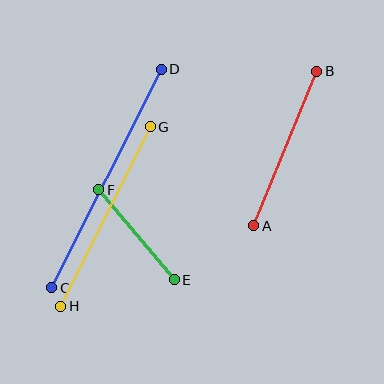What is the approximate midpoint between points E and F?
The midpoint is at approximately (136, 235) pixels.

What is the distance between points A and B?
The distance is approximately 167 pixels.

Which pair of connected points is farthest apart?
Points C and D are farthest apart.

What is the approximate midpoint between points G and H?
The midpoint is at approximately (105, 217) pixels.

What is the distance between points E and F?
The distance is approximately 118 pixels.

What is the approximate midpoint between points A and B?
The midpoint is at approximately (285, 148) pixels.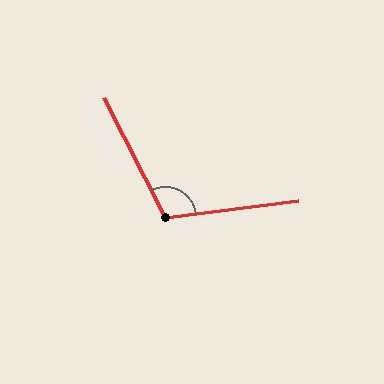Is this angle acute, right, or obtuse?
It is obtuse.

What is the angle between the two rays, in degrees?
Approximately 110 degrees.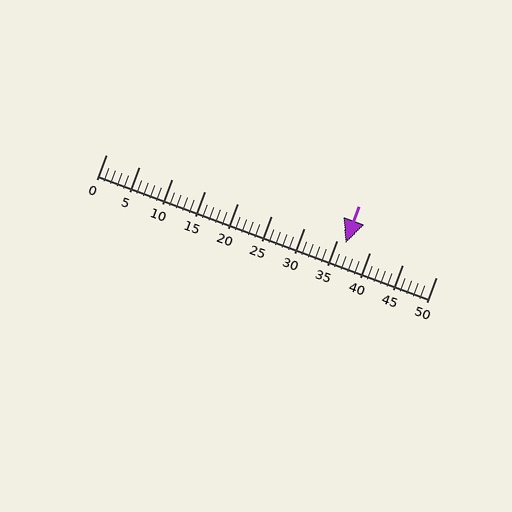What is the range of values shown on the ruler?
The ruler shows values from 0 to 50.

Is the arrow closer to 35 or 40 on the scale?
The arrow is closer to 35.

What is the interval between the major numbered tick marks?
The major tick marks are spaced 5 units apart.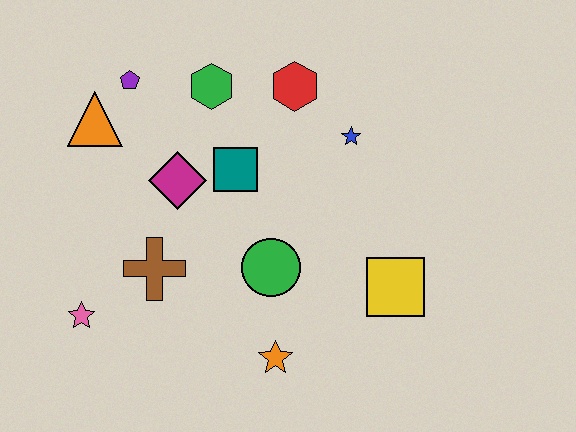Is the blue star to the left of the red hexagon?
No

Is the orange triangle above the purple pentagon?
No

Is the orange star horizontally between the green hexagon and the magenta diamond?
No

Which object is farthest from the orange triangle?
The yellow square is farthest from the orange triangle.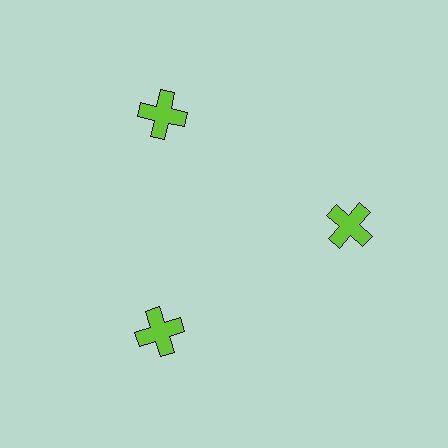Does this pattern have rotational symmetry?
Yes, this pattern has 3-fold rotational symmetry. It looks the same after rotating 120 degrees around the center.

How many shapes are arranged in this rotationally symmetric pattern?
There are 3 shapes, arranged in 3 groups of 1.